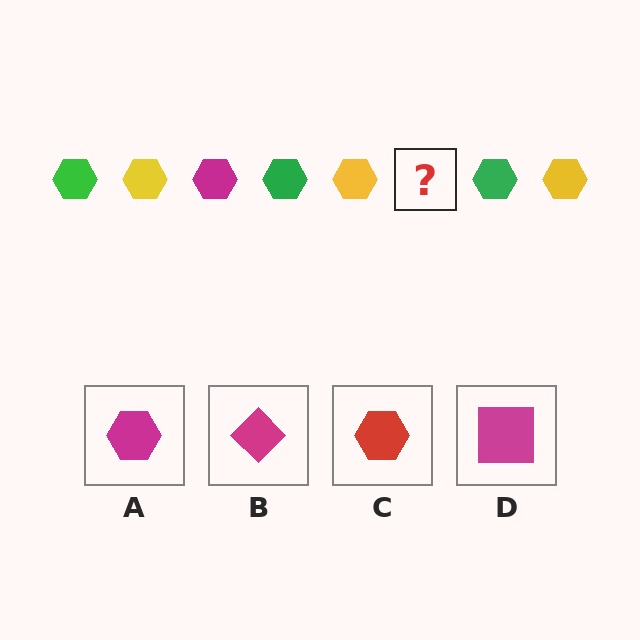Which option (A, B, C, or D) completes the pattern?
A.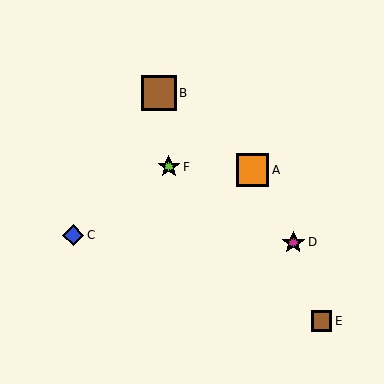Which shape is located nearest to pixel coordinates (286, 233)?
The magenta star (labeled D) at (293, 242) is nearest to that location.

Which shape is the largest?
The brown square (labeled B) is the largest.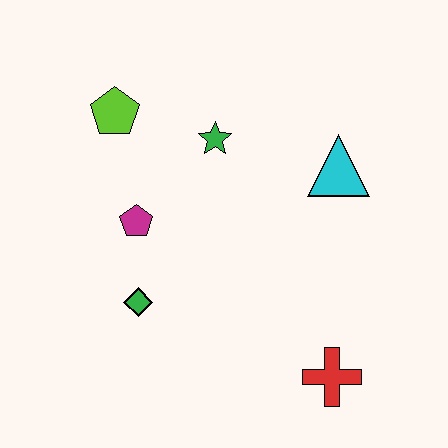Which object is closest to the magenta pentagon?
The green diamond is closest to the magenta pentagon.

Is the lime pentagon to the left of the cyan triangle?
Yes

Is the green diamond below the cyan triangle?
Yes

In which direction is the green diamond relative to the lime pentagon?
The green diamond is below the lime pentagon.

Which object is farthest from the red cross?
The lime pentagon is farthest from the red cross.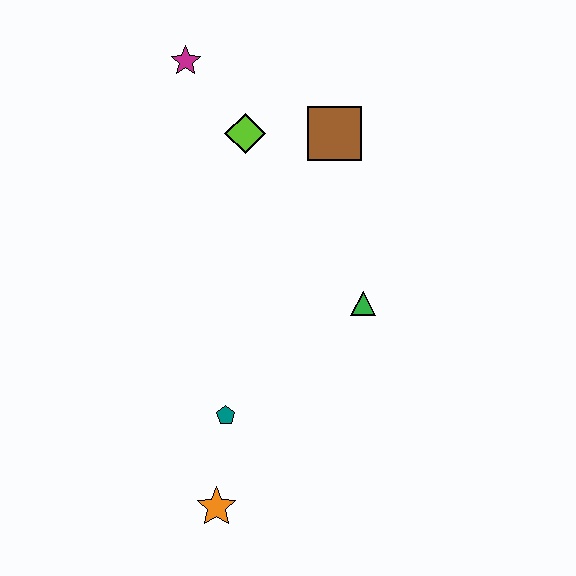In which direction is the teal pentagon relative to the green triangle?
The teal pentagon is to the left of the green triangle.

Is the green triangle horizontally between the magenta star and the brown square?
No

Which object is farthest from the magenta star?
The orange star is farthest from the magenta star.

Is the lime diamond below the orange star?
No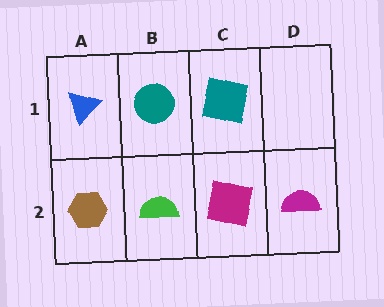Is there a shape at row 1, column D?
No, that cell is empty.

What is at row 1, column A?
A blue triangle.